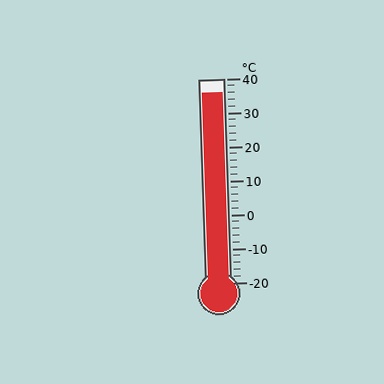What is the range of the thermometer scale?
The thermometer scale ranges from -20°C to 40°C.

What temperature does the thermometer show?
The thermometer shows approximately 36°C.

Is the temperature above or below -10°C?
The temperature is above -10°C.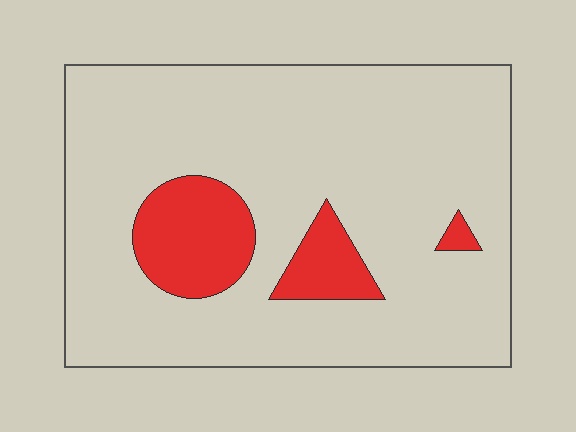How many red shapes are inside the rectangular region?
3.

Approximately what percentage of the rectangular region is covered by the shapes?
Approximately 15%.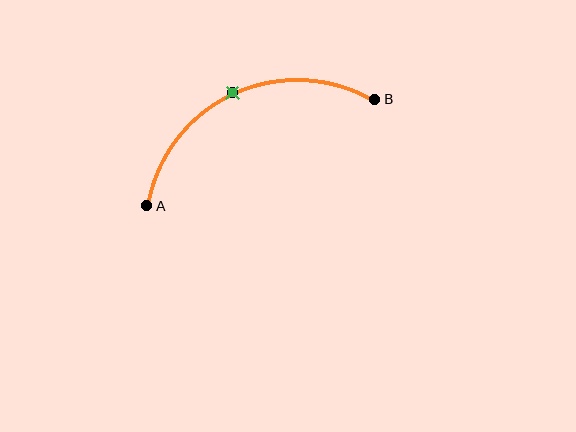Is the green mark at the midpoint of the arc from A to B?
Yes. The green mark lies on the arc at equal arc-length from both A and B — it is the arc midpoint.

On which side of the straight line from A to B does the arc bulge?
The arc bulges above the straight line connecting A and B.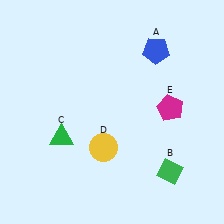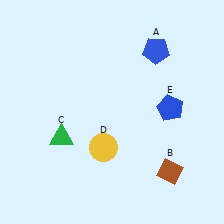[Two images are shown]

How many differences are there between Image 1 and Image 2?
There are 2 differences between the two images.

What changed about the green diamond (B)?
In Image 1, B is green. In Image 2, it changed to brown.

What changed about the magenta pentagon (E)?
In Image 1, E is magenta. In Image 2, it changed to blue.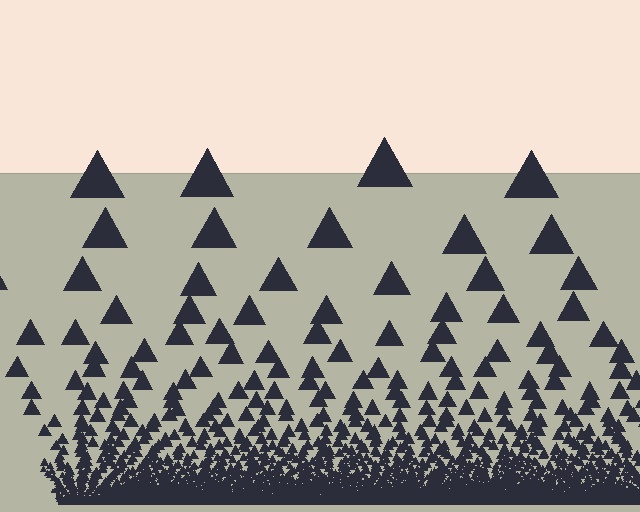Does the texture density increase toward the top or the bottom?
Density increases toward the bottom.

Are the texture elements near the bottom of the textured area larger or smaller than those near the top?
Smaller. The gradient is inverted — elements near the bottom are smaller and denser.